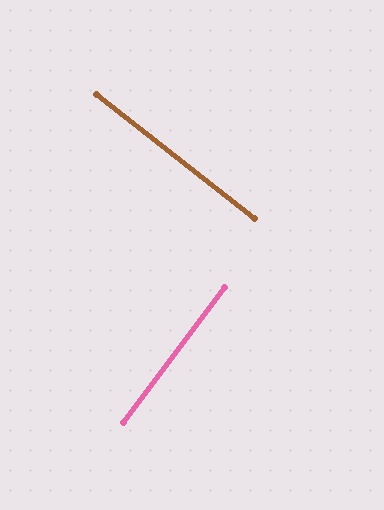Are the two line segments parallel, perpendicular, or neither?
Perpendicular — they meet at approximately 89°.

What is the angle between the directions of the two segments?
Approximately 89 degrees.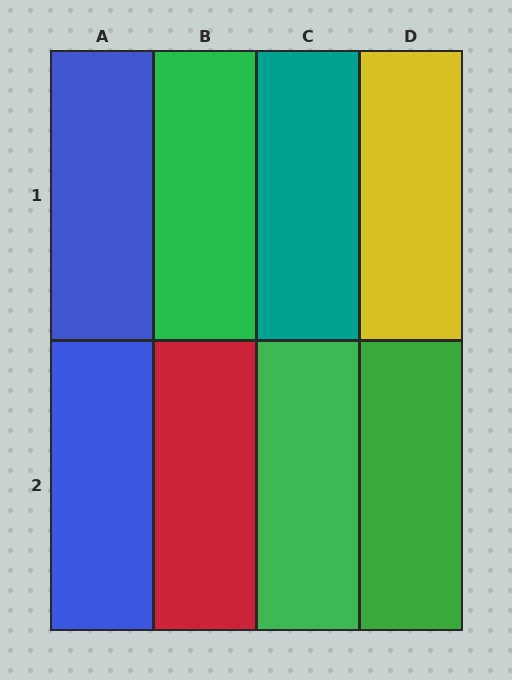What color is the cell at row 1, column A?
Blue.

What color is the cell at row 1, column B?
Green.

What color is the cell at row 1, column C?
Teal.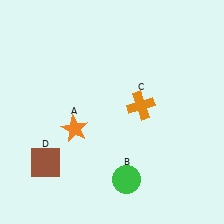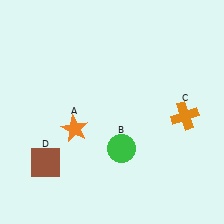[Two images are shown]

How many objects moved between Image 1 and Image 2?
2 objects moved between the two images.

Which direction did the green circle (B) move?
The green circle (B) moved up.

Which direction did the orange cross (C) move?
The orange cross (C) moved right.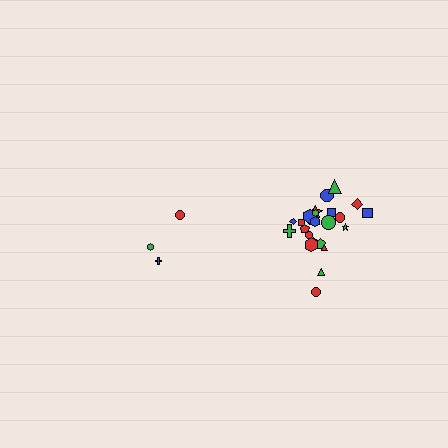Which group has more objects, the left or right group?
The right group.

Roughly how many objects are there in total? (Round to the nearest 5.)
Roughly 30 objects in total.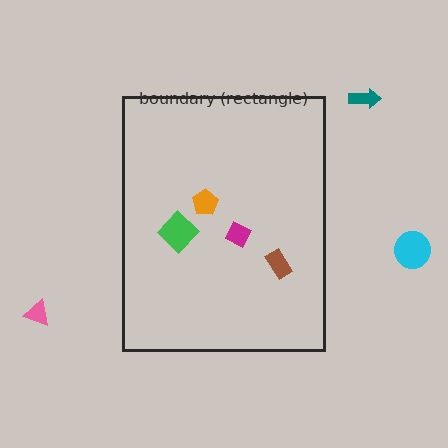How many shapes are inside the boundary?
4 inside, 3 outside.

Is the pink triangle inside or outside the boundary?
Outside.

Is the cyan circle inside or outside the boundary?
Outside.